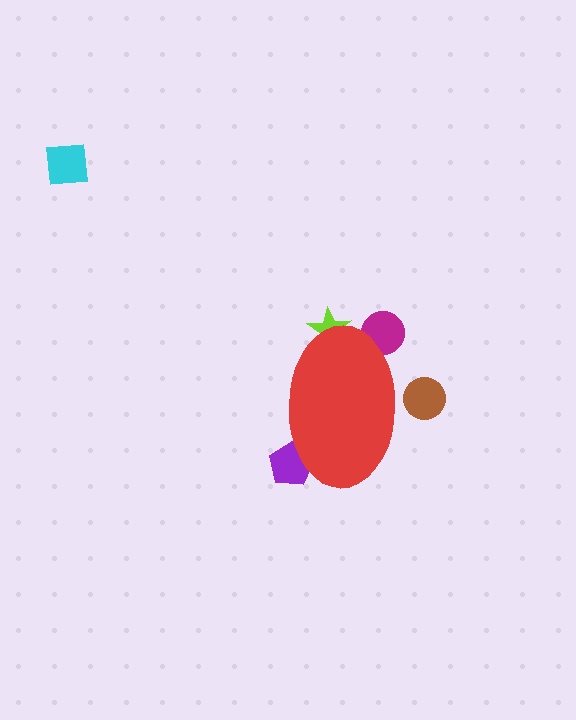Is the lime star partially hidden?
Yes, the lime star is partially hidden behind the red ellipse.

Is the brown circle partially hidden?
Yes, the brown circle is partially hidden behind the red ellipse.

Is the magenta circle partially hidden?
Yes, the magenta circle is partially hidden behind the red ellipse.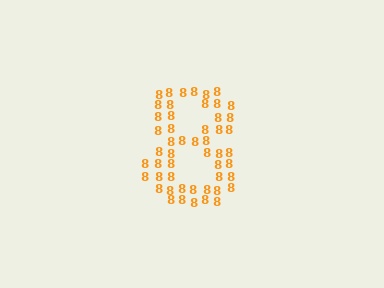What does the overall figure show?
The overall figure shows the digit 8.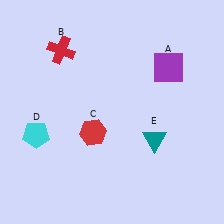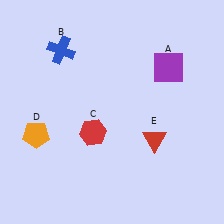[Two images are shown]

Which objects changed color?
B changed from red to blue. D changed from cyan to orange. E changed from teal to red.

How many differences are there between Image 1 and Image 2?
There are 3 differences between the two images.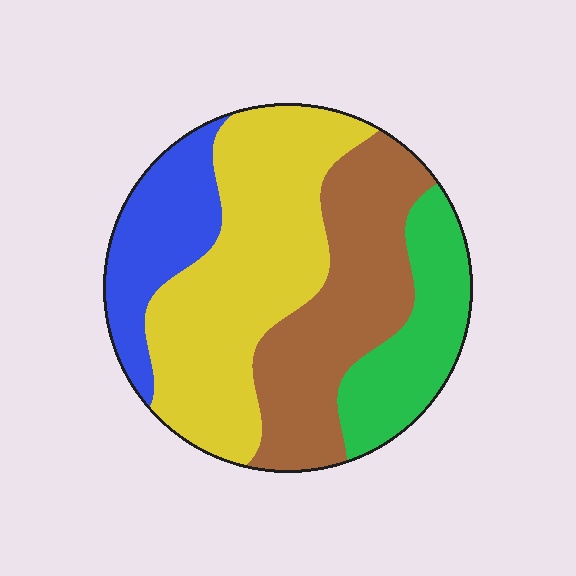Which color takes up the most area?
Yellow, at roughly 40%.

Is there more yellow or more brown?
Yellow.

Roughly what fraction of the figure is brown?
Brown takes up about one quarter (1/4) of the figure.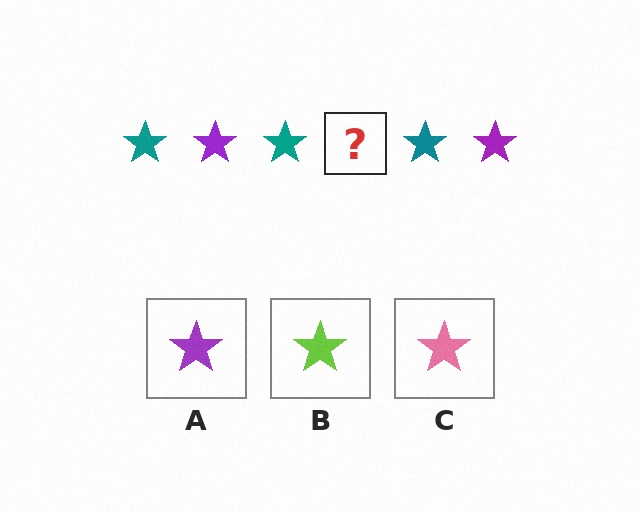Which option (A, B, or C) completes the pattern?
A.